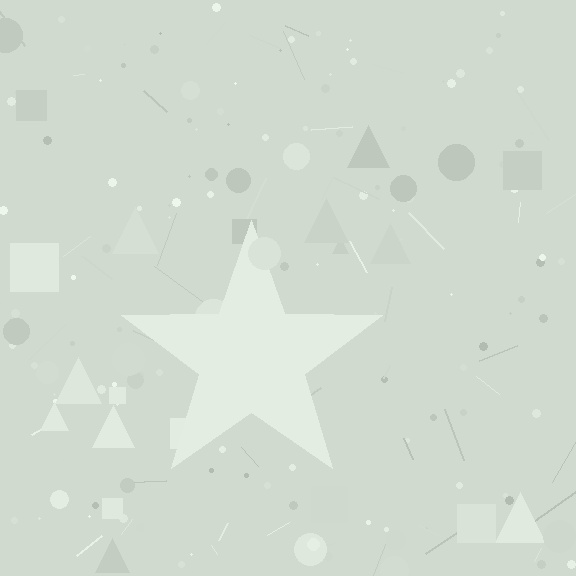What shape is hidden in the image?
A star is hidden in the image.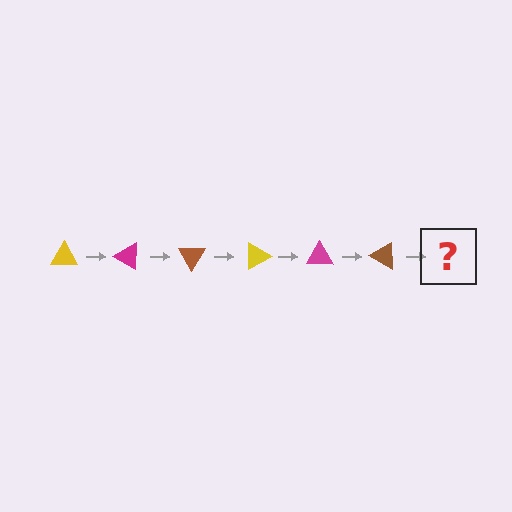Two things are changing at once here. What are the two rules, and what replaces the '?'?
The two rules are that it rotates 30 degrees each step and the color cycles through yellow, magenta, and brown. The '?' should be a yellow triangle, rotated 180 degrees from the start.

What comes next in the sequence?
The next element should be a yellow triangle, rotated 180 degrees from the start.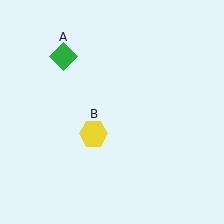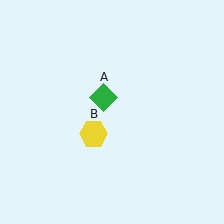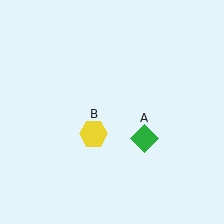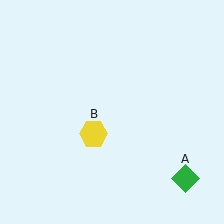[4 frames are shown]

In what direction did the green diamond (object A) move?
The green diamond (object A) moved down and to the right.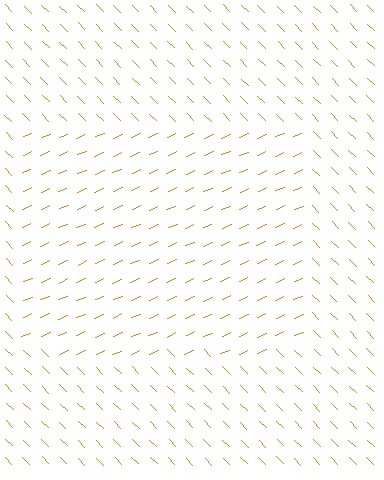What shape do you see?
I see a rectangle.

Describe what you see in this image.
The image is filled with small orange line segments. A rectangle region in the image has lines oriented differently from the surrounding lines, creating a visible texture boundary.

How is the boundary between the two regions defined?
The boundary is defined purely by a change in line orientation (approximately 69 degrees difference). All lines are the same color and thickness.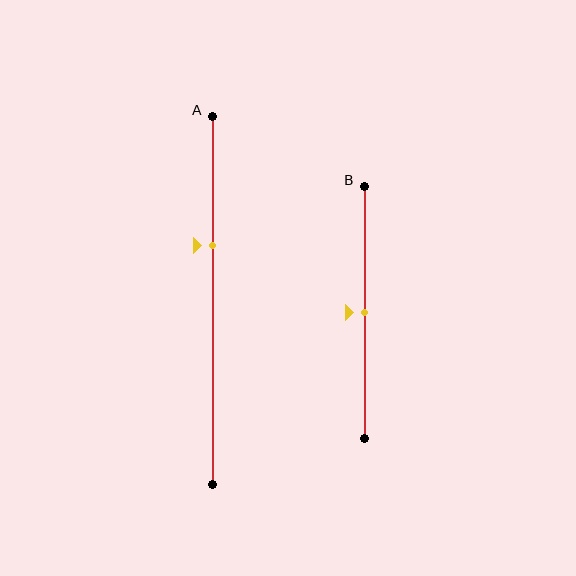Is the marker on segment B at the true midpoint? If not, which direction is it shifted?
Yes, the marker on segment B is at the true midpoint.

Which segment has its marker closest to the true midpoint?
Segment B has its marker closest to the true midpoint.